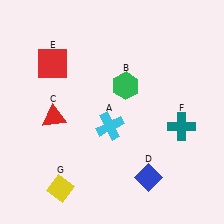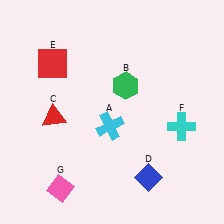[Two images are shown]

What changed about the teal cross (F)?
In Image 1, F is teal. In Image 2, it changed to cyan.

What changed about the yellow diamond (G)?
In Image 1, G is yellow. In Image 2, it changed to pink.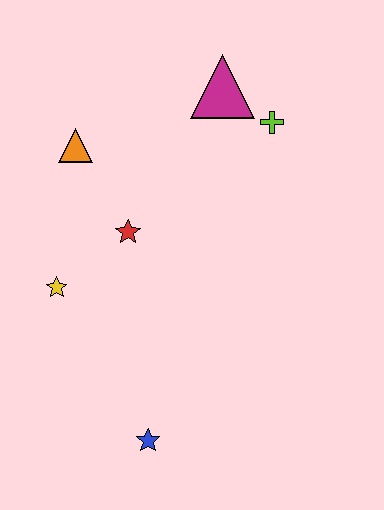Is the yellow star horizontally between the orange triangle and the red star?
No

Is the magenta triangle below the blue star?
No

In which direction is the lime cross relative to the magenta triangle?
The lime cross is to the right of the magenta triangle.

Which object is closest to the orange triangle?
The red star is closest to the orange triangle.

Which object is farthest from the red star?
The blue star is farthest from the red star.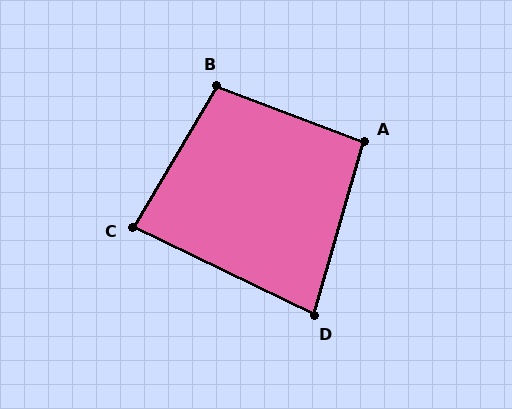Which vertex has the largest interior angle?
B, at approximately 100 degrees.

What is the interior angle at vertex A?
Approximately 95 degrees (approximately right).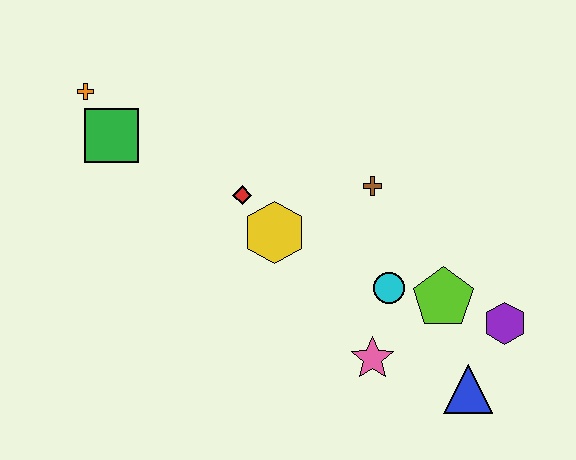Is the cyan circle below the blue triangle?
No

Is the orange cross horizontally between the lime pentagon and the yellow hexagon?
No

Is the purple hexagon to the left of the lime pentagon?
No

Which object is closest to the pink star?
The cyan circle is closest to the pink star.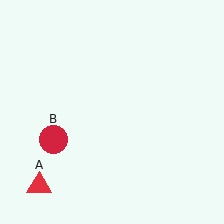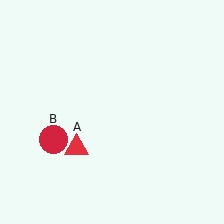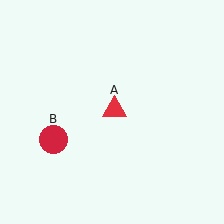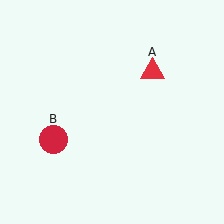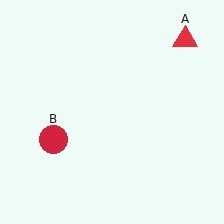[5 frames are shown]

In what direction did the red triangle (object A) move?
The red triangle (object A) moved up and to the right.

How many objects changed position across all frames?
1 object changed position: red triangle (object A).